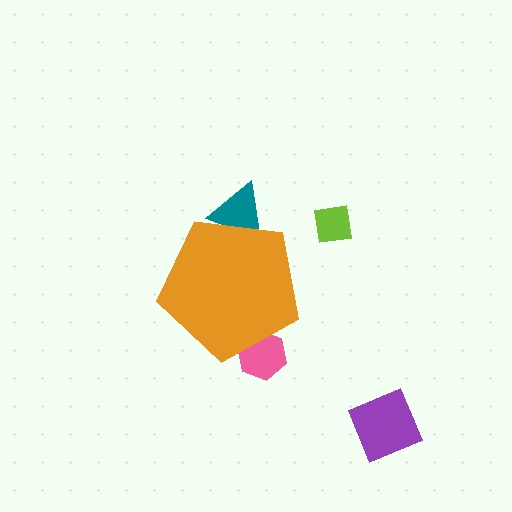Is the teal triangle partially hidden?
Yes, the teal triangle is partially hidden behind the orange pentagon.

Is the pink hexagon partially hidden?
Yes, the pink hexagon is partially hidden behind the orange pentagon.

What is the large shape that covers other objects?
An orange pentagon.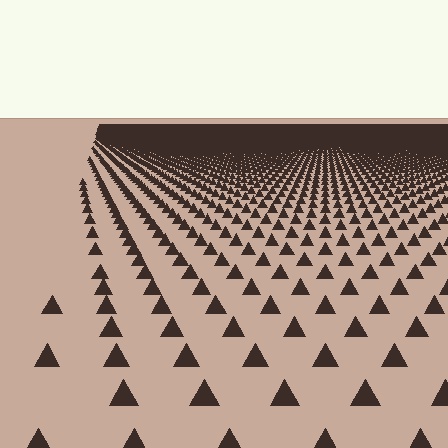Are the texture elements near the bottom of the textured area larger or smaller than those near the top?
Larger. Near the bottom, elements are closer to the viewer and appear at a bigger on-screen size.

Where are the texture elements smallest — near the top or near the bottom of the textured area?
Near the top.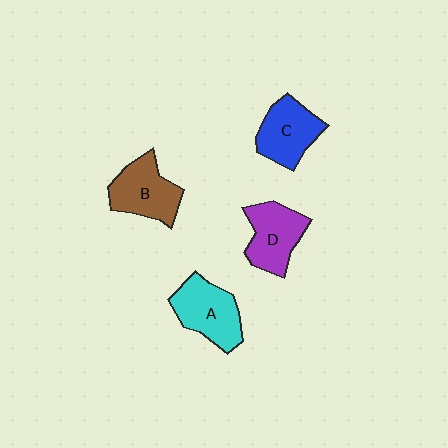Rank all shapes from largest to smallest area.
From largest to smallest: A (cyan), B (brown), D (purple), C (blue).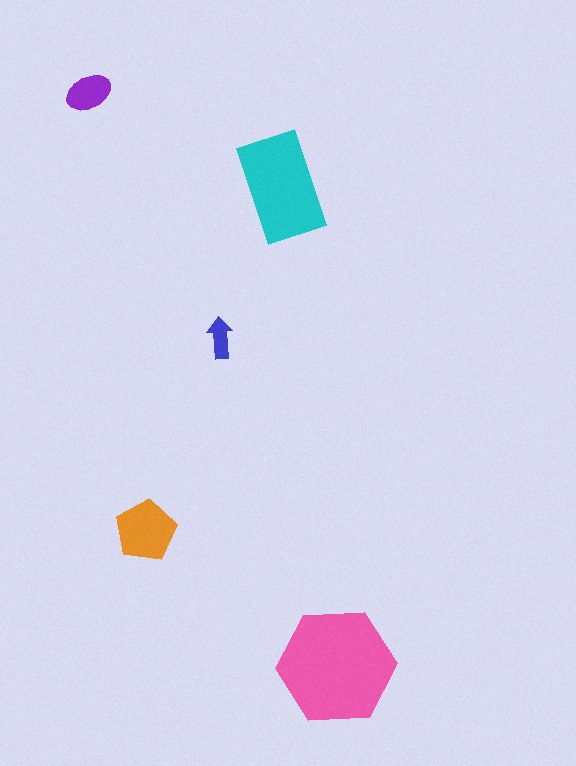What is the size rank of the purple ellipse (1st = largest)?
4th.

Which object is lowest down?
The pink hexagon is bottommost.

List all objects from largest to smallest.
The pink hexagon, the cyan rectangle, the orange pentagon, the purple ellipse, the blue arrow.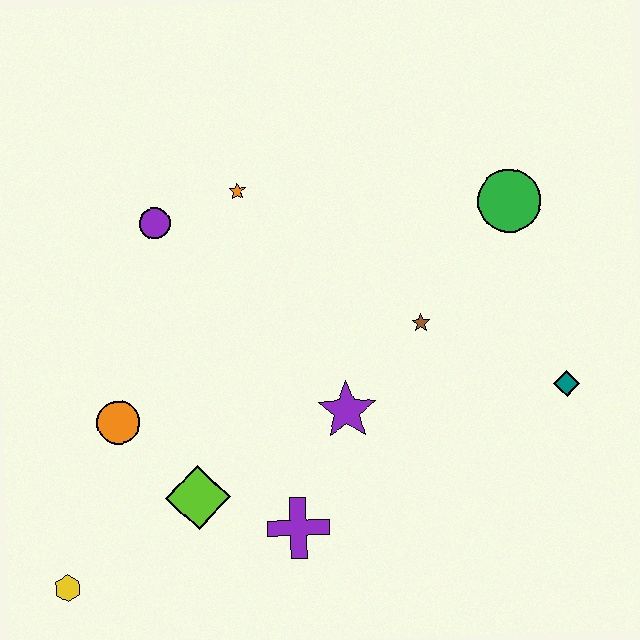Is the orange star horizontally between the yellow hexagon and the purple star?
Yes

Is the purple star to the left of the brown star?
Yes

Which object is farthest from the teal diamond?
The yellow hexagon is farthest from the teal diamond.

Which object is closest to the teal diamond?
The brown star is closest to the teal diamond.